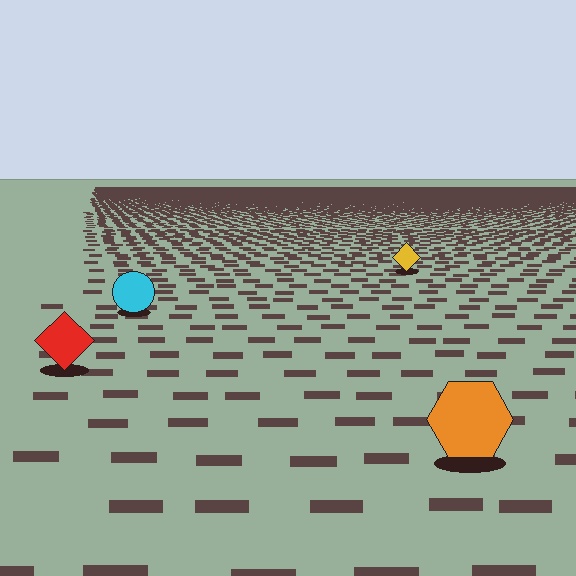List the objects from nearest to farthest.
From nearest to farthest: the orange hexagon, the red diamond, the cyan circle, the yellow diamond.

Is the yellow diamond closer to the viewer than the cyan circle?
No. The cyan circle is closer — you can tell from the texture gradient: the ground texture is coarser near it.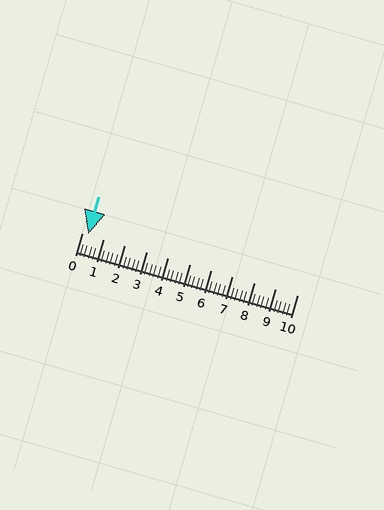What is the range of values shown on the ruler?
The ruler shows values from 0 to 10.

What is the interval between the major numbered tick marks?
The major tick marks are spaced 1 units apart.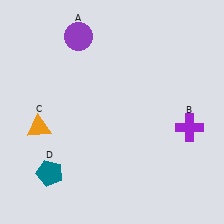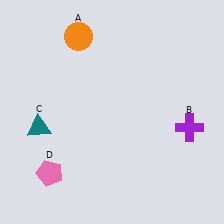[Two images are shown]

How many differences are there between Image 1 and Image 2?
There are 3 differences between the two images.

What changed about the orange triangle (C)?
In Image 1, C is orange. In Image 2, it changed to teal.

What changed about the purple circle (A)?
In Image 1, A is purple. In Image 2, it changed to orange.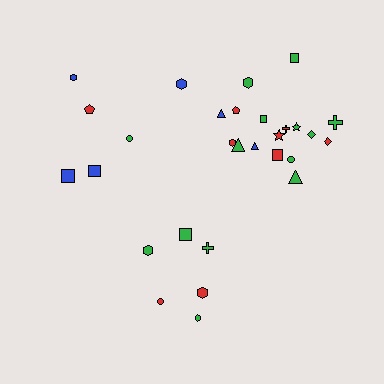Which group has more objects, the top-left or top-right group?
The top-right group.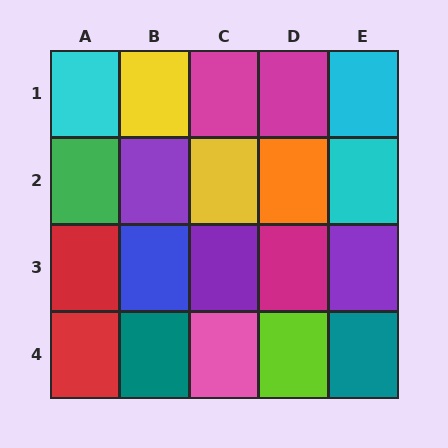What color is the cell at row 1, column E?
Cyan.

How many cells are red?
2 cells are red.